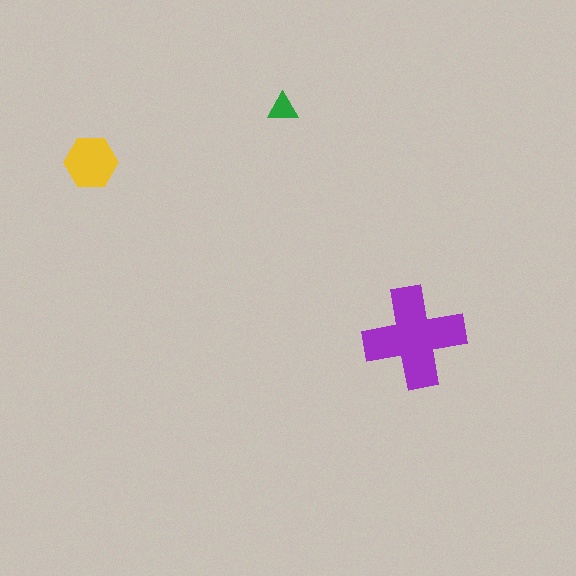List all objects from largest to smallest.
The purple cross, the yellow hexagon, the green triangle.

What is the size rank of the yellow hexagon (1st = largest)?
2nd.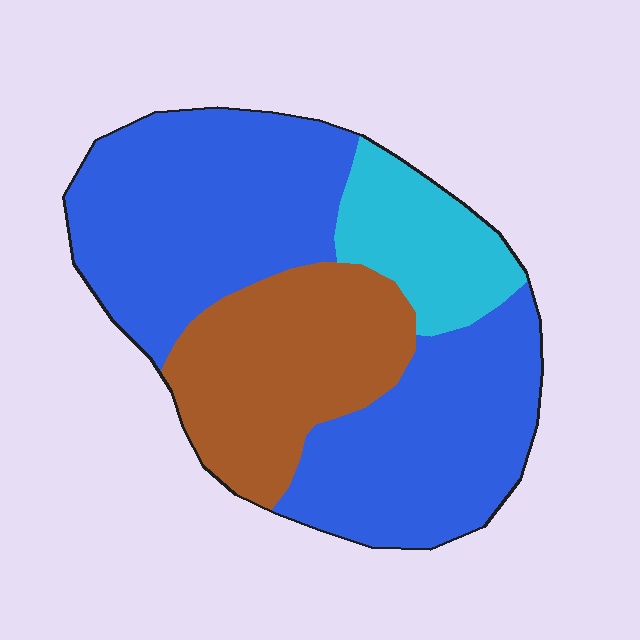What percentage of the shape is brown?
Brown takes up between a sixth and a third of the shape.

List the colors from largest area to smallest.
From largest to smallest: blue, brown, cyan.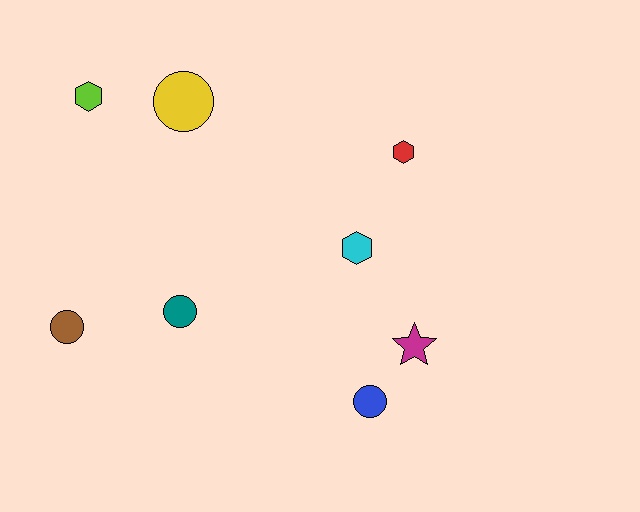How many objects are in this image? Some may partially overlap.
There are 8 objects.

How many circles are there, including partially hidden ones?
There are 4 circles.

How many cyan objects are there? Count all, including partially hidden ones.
There is 1 cyan object.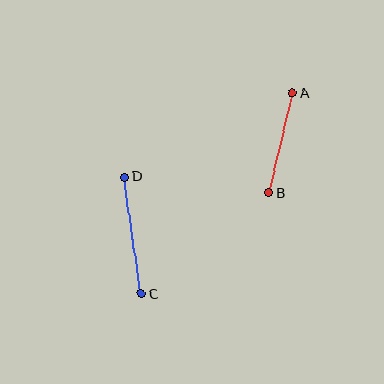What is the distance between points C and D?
The distance is approximately 119 pixels.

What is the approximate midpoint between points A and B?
The midpoint is at approximately (280, 143) pixels.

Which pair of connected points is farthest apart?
Points C and D are farthest apart.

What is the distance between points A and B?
The distance is approximately 102 pixels.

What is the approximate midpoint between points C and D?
The midpoint is at approximately (133, 235) pixels.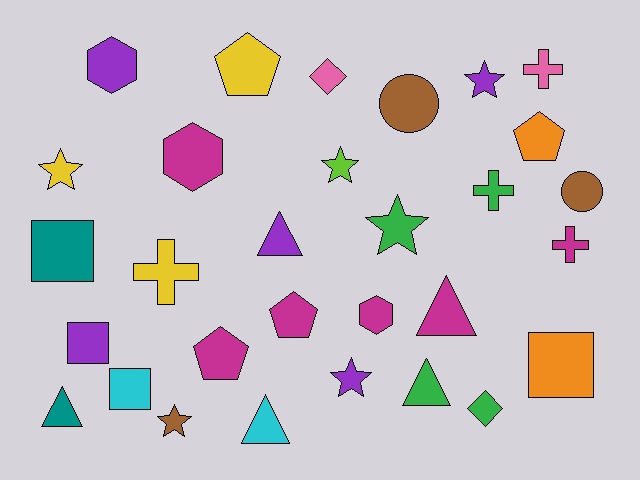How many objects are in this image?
There are 30 objects.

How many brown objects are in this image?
There are 3 brown objects.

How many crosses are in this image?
There are 4 crosses.